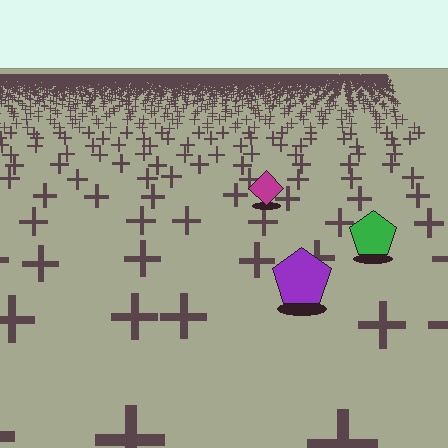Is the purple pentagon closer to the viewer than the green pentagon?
Yes. The purple pentagon is closer — you can tell from the texture gradient: the ground texture is coarser near it.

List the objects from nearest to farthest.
From nearest to farthest: the purple pentagon, the green pentagon, the magenta diamond.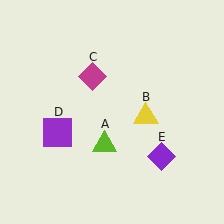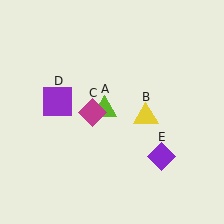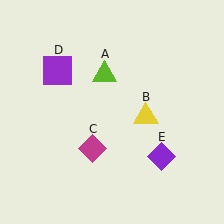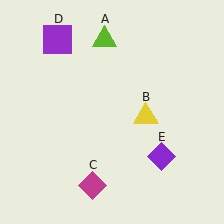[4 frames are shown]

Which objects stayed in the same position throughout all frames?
Yellow triangle (object B) and purple diamond (object E) remained stationary.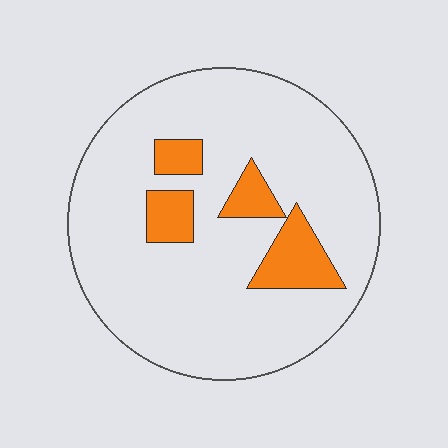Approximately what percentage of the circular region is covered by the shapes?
Approximately 15%.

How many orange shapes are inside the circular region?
4.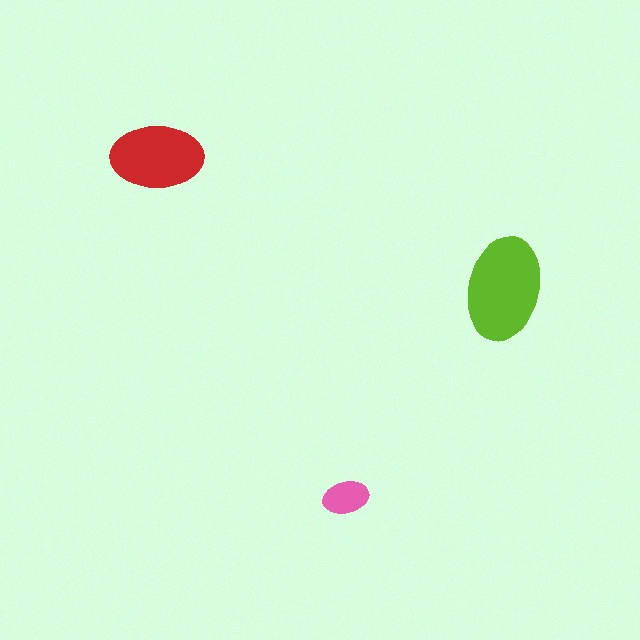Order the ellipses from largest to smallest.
the lime one, the red one, the pink one.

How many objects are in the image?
There are 3 objects in the image.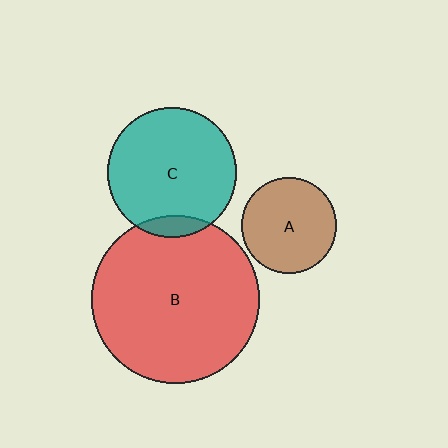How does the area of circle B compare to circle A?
Approximately 3.1 times.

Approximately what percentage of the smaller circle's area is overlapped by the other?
Approximately 10%.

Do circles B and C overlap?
Yes.